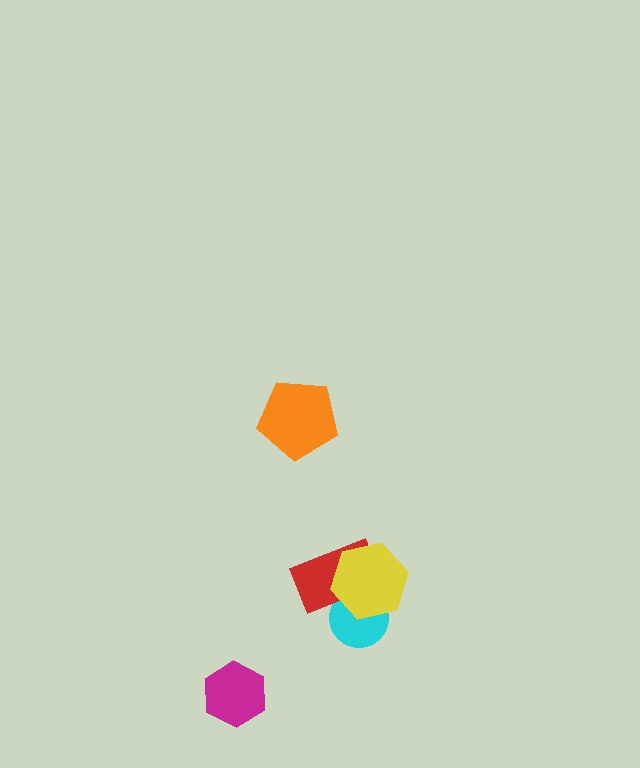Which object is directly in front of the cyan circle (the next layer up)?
The red rectangle is directly in front of the cyan circle.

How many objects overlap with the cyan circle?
2 objects overlap with the cyan circle.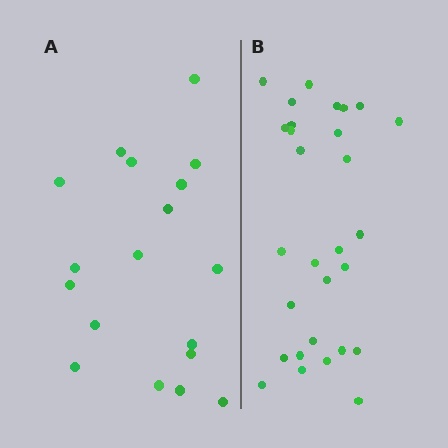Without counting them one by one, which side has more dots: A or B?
Region B (the right region) has more dots.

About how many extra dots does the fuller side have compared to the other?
Region B has roughly 12 or so more dots than region A.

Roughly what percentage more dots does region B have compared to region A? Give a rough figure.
About 60% more.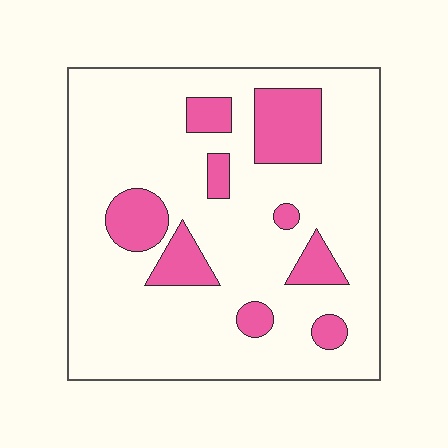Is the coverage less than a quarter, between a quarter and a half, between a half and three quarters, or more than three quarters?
Less than a quarter.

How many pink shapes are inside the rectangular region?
9.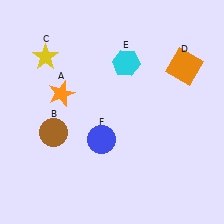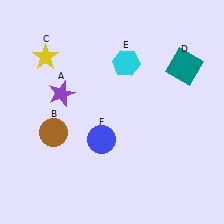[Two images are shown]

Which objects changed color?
A changed from orange to purple. D changed from orange to teal.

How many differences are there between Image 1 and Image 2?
There are 2 differences between the two images.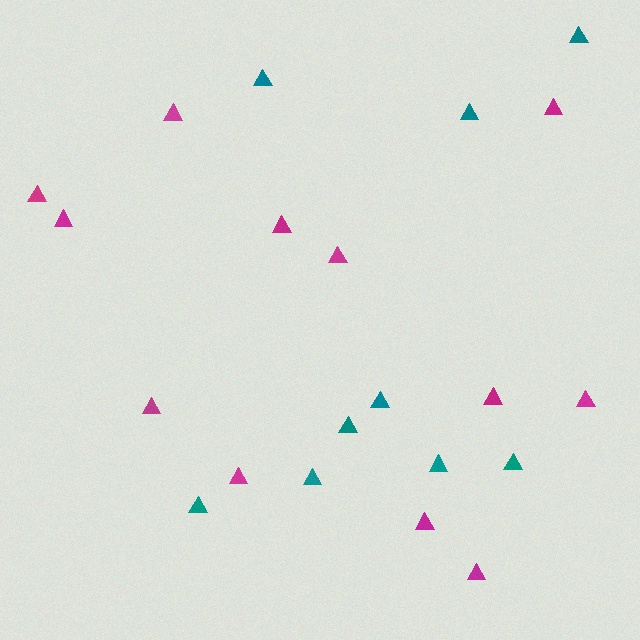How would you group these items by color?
There are 2 groups: one group of magenta triangles (12) and one group of teal triangles (9).